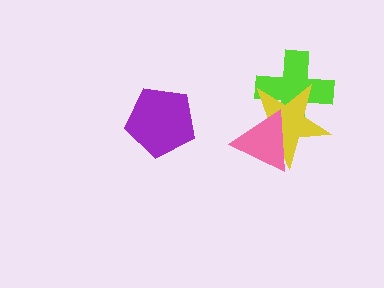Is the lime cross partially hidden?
Yes, it is partially covered by another shape.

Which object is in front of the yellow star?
The pink triangle is in front of the yellow star.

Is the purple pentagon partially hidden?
No, no other shape covers it.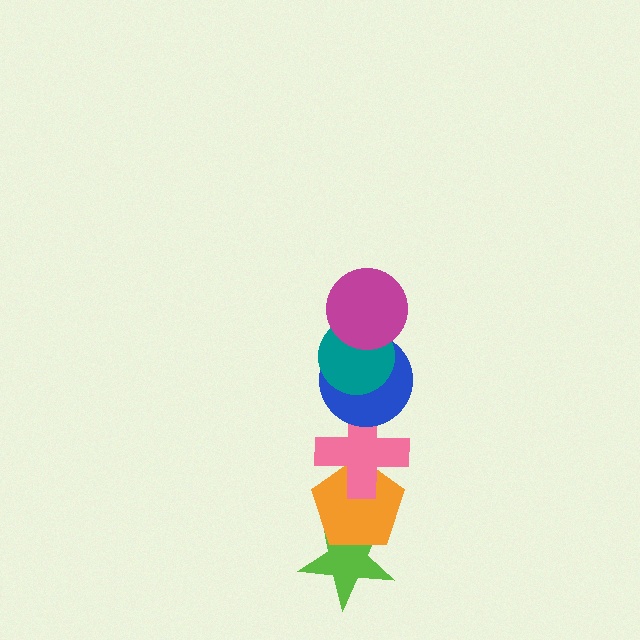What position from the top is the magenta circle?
The magenta circle is 1st from the top.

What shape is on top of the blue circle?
The teal circle is on top of the blue circle.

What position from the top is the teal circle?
The teal circle is 2nd from the top.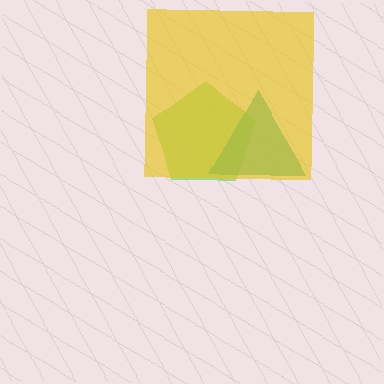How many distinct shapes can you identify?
There are 3 distinct shapes: a lime pentagon, a teal triangle, a yellow square.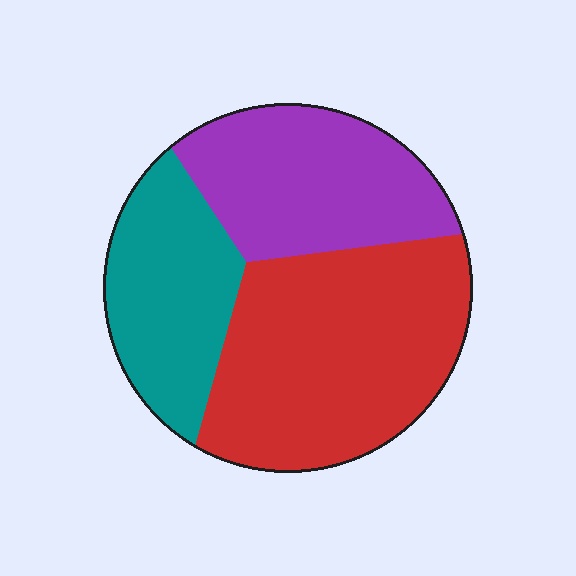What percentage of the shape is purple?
Purple covers around 30% of the shape.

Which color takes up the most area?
Red, at roughly 45%.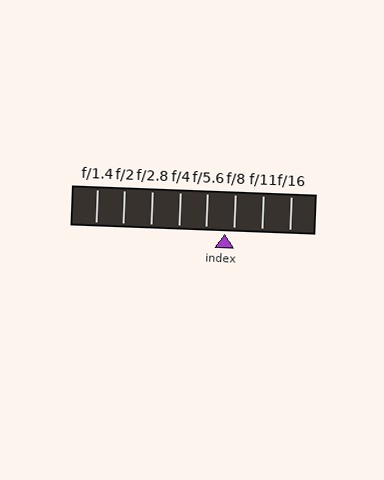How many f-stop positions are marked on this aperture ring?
There are 8 f-stop positions marked.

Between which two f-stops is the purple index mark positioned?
The index mark is between f/5.6 and f/8.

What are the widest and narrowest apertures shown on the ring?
The widest aperture shown is f/1.4 and the narrowest is f/16.